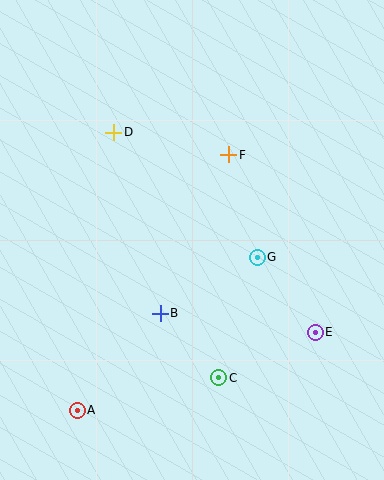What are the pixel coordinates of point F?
Point F is at (229, 155).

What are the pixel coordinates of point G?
Point G is at (257, 257).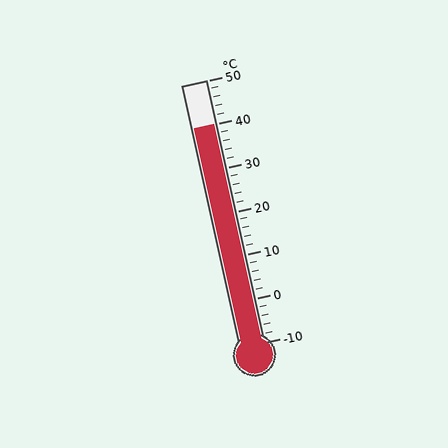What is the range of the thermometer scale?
The thermometer scale ranges from -10°C to 50°C.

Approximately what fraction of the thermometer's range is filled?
The thermometer is filled to approximately 85% of its range.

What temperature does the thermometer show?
The thermometer shows approximately 40°C.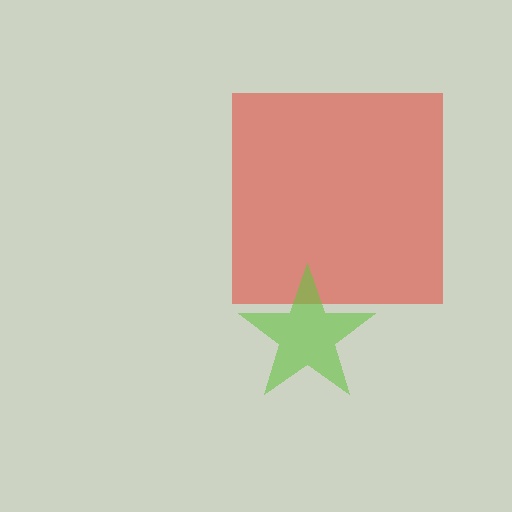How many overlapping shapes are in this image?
There are 2 overlapping shapes in the image.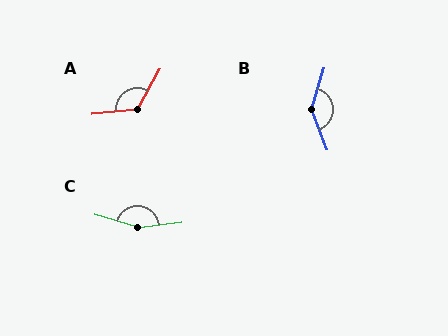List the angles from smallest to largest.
A (124°), B (143°), C (157°).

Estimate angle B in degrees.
Approximately 143 degrees.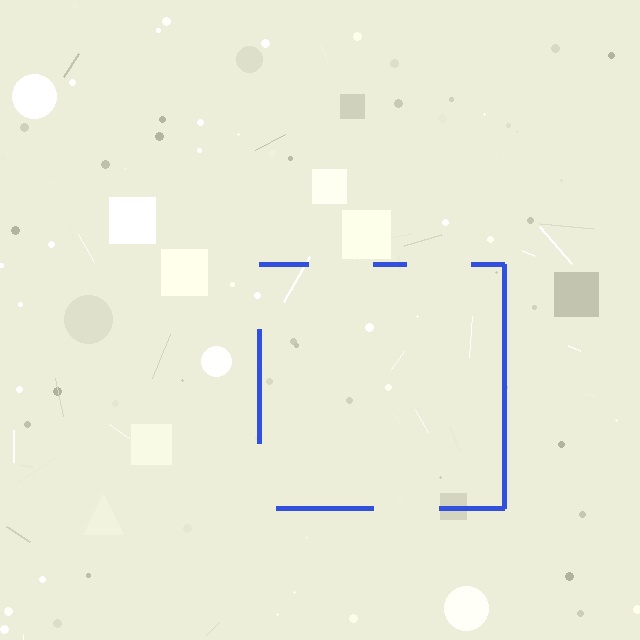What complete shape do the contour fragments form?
The contour fragments form a square.